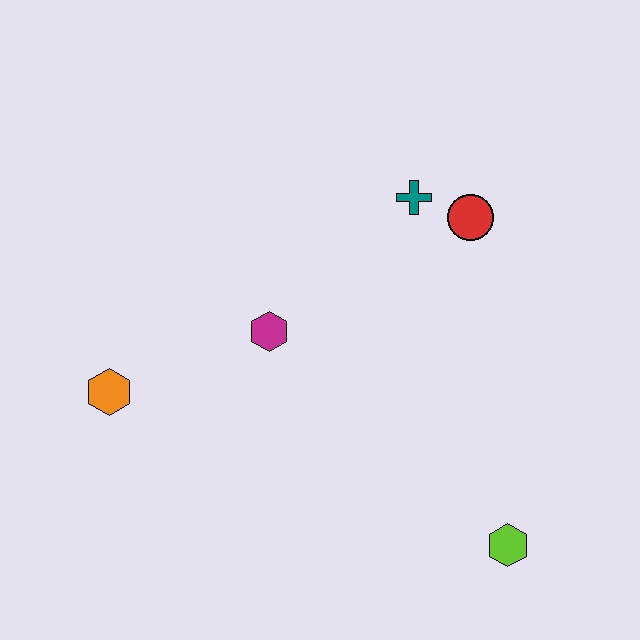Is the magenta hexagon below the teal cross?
Yes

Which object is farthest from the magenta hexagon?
The lime hexagon is farthest from the magenta hexagon.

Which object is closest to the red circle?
The teal cross is closest to the red circle.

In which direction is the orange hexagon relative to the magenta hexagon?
The orange hexagon is to the left of the magenta hexagon.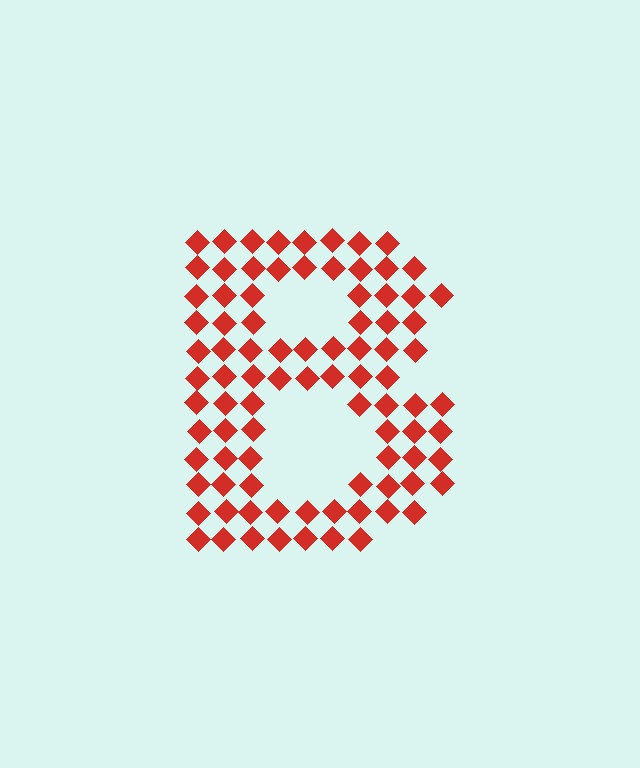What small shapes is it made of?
It is made of small diamonds.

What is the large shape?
The large shape is the letter B.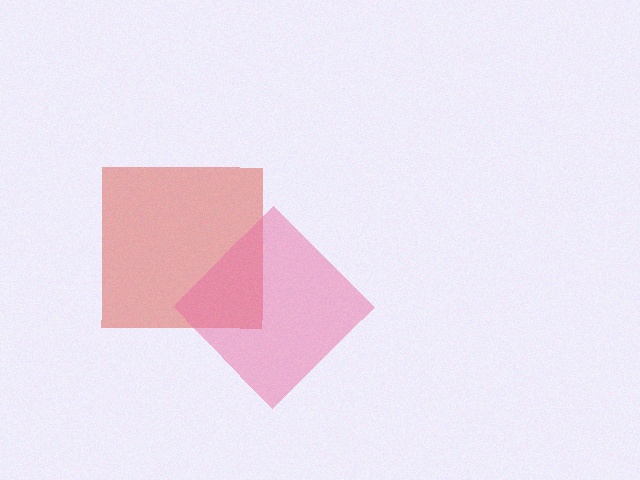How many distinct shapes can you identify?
There are 2 distinct shapes: a red square, a pink diamond.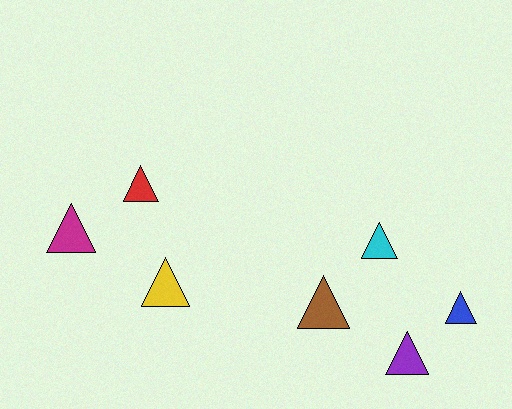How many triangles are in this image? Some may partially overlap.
There are 7 triangles.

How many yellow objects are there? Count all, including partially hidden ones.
There is 1 yellow object.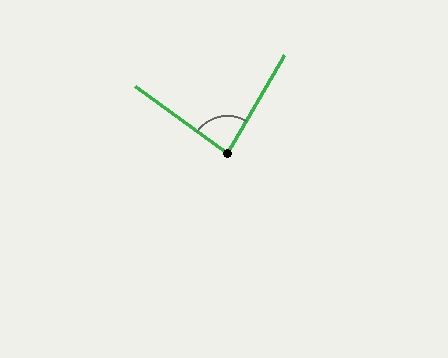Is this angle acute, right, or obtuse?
It is acute.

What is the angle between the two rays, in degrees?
Approximately 84 degrees.